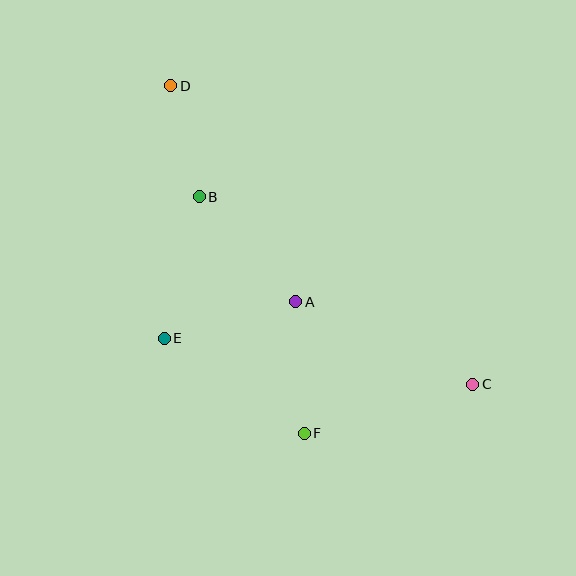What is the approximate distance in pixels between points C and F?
The distance between C and F is approximately 175 pixels.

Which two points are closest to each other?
Points B and D are closest to each other.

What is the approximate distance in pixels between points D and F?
The distance between D and F is approximately 373 pixels.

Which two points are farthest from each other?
Points C and D are farthest from each other.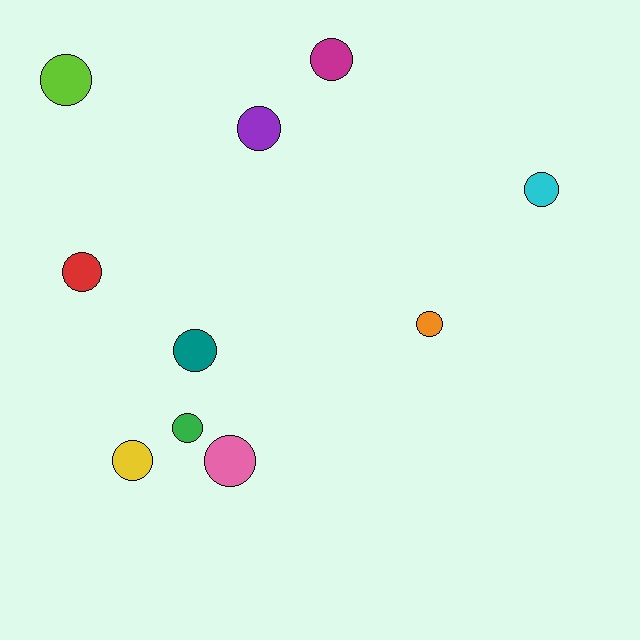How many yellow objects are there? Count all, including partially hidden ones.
There is 1 yellow object.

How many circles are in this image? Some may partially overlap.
There are 10 circles.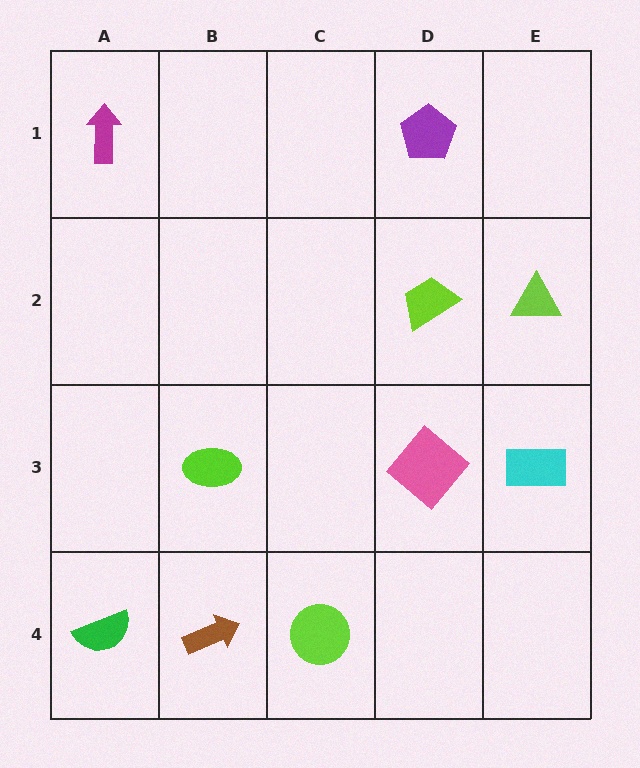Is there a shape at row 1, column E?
No, that cell is empty.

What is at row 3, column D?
A pink diamond.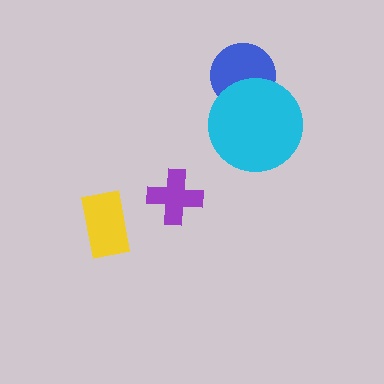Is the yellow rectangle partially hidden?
No, no other shape covers it.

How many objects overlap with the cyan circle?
1 object overlaps with the cyan circle.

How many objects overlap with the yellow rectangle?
0 objects overlap with the yellow rectangle.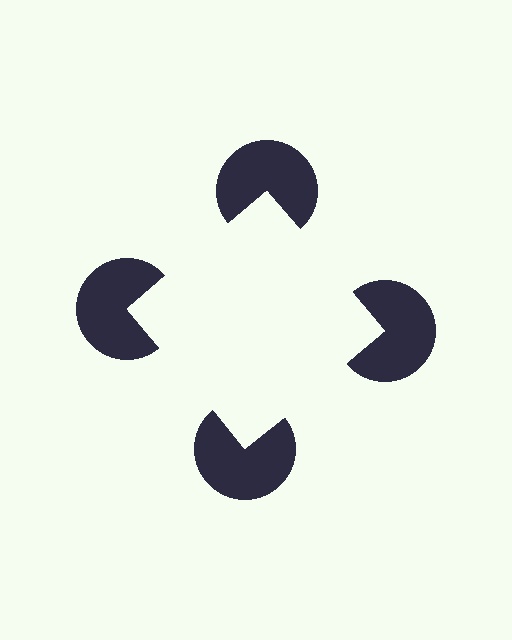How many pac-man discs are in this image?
There are 4 — one at each vertex of the illusory square.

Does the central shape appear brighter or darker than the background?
It typically appears slightly brighter than the background, even though no actual brightness change is drawn.